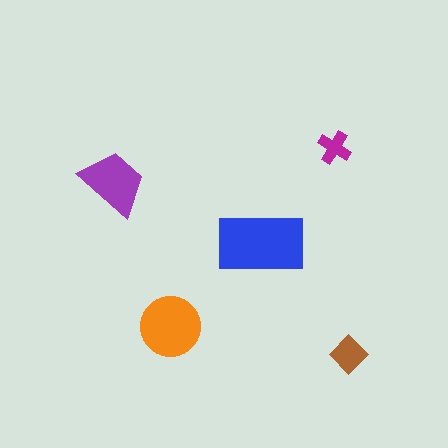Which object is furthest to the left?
The purple trapezoid is leftmost.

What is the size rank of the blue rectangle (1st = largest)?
1st.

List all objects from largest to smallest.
The blue rectangle, the orange circle, the purple trapezoid, the brown diamond, the magenta cross.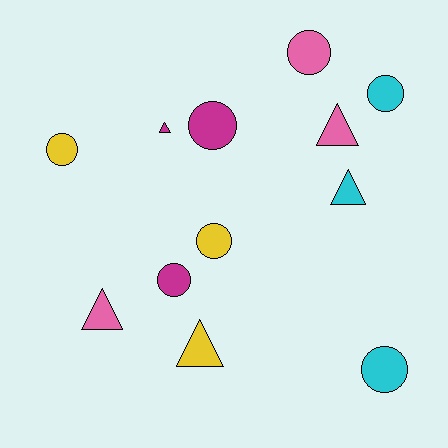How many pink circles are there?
There is 1 pink circle.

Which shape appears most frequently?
Circle, with 7 objects.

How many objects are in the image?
There are 12 objects.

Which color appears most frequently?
Yellow, with 3 objects.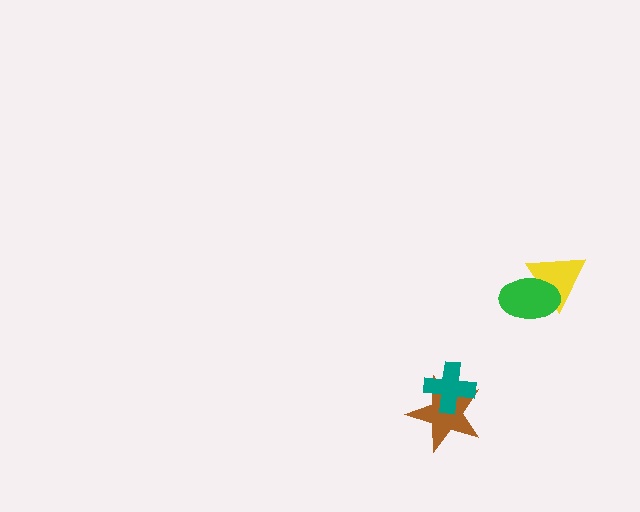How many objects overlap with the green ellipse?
1 object overlaps with the green ellipse.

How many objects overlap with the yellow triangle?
1 object overlaps with the yellow triangle.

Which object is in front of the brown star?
The teal cross is in front of the brown star.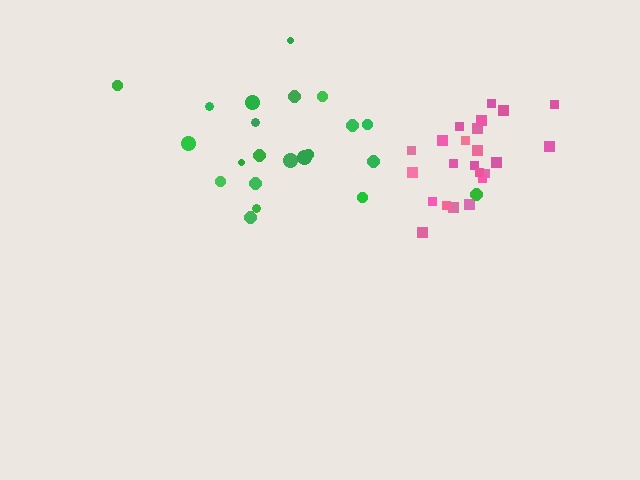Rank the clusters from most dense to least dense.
pink, green.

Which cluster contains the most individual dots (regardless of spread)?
Pink (23).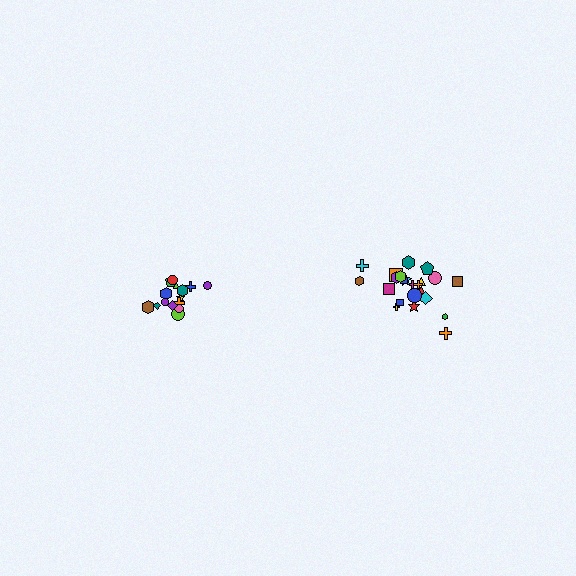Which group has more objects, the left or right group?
The right group.